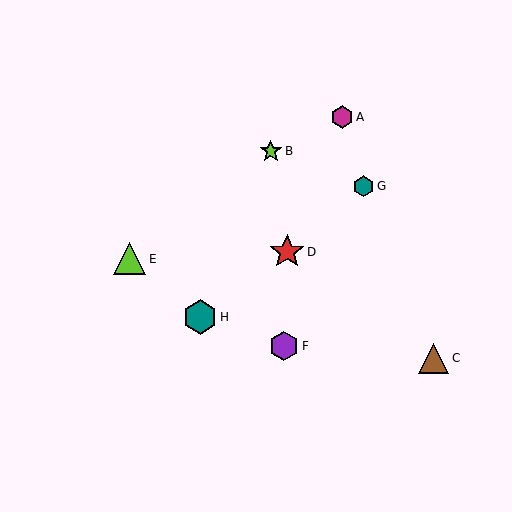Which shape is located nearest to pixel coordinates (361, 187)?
The teal hexagon (labeled G) at (363, 186) is nearest to that location.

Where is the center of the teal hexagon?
The center of the teal hexagon is at (200, 317).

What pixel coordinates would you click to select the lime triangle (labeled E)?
Click at (129, 259) to select the lime triangle E.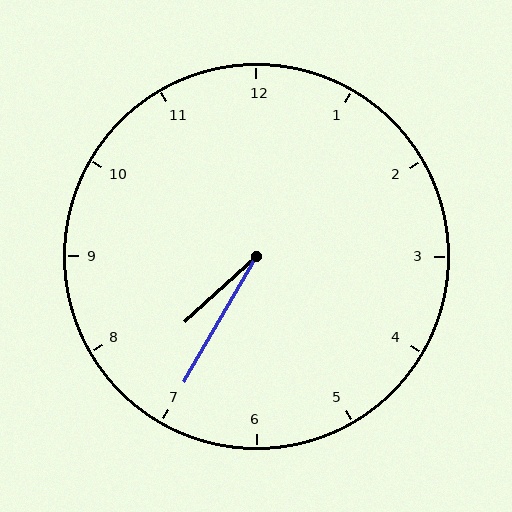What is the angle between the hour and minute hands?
Approximately 18 degrees.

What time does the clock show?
7:35.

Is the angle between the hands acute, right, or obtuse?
It is acute.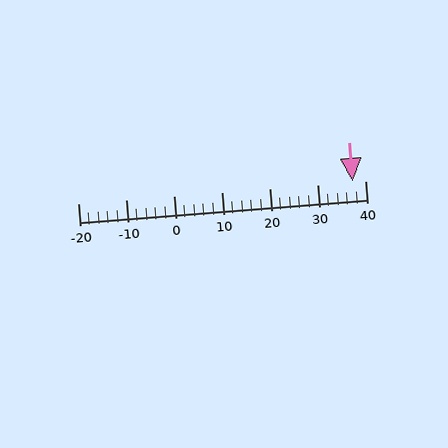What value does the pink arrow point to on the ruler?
The pink arrow points to approximately 37.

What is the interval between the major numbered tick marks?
The major tick marks are spaced 10 units apart.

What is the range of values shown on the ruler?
The ruler shows values from -20 to 40.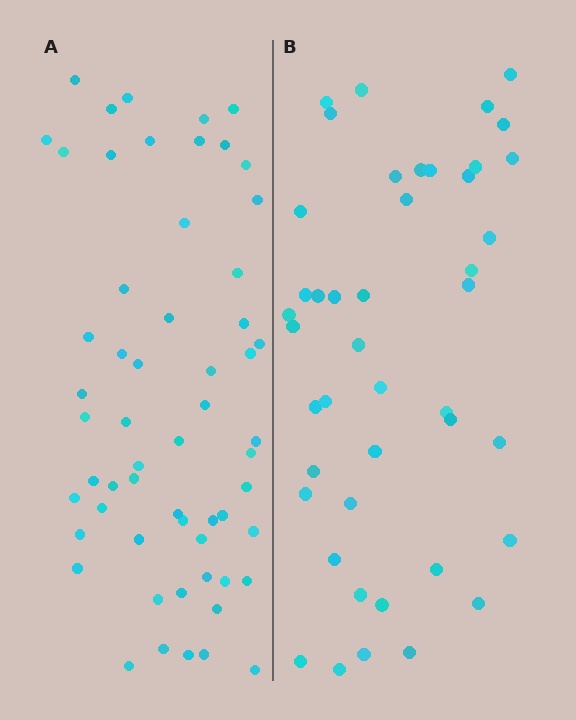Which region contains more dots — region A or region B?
Region A (the left region) has more dots.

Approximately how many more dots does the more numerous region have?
Region A has approximately 15 more dots than region B.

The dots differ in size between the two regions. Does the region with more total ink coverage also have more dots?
No. Region B has more total ink coverage because its dots are larger, but region A actually contains more individual dots. Total area can be misleading — the number of items is what matters here.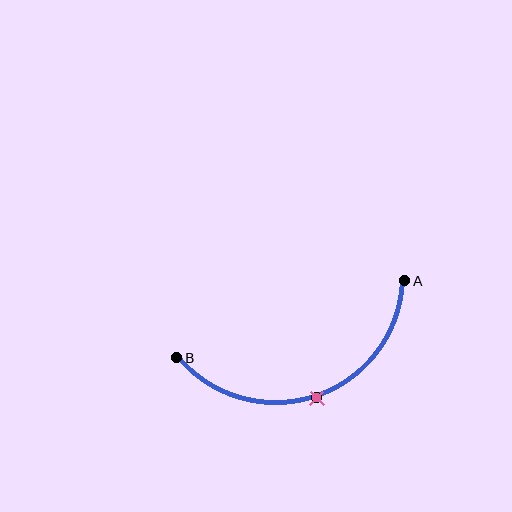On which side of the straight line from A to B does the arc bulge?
The arc bulges below the straight line connecting A and B.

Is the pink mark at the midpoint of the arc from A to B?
Yes. The pink mark lies on the arc at equal arc-length from both A and B — it is the arc midpoint.